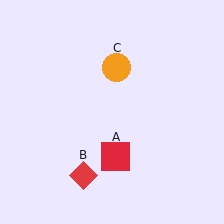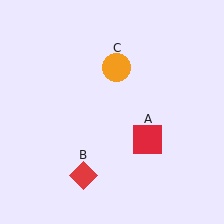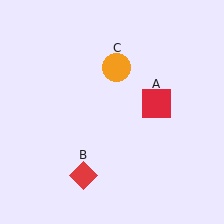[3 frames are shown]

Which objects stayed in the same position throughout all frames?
Red diamond (object B) and orange circle (object C) remained stationary.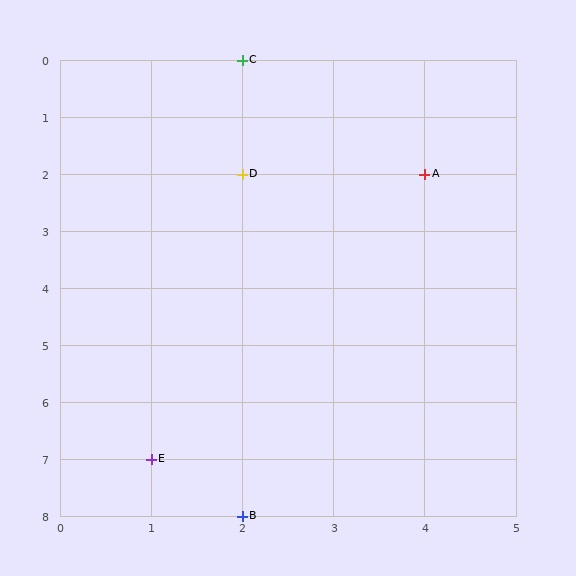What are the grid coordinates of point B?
Point B is at grid coordinates (2, 8).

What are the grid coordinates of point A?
Point A is at grid coordinates (4, 2).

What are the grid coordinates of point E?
Point E is at grid coordinates (1, 7).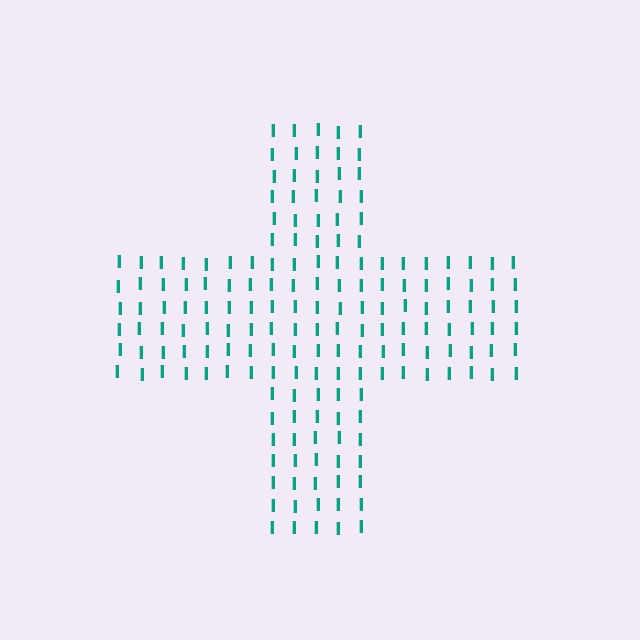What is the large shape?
The large shape is a cross.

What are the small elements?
The small elements are letter I's.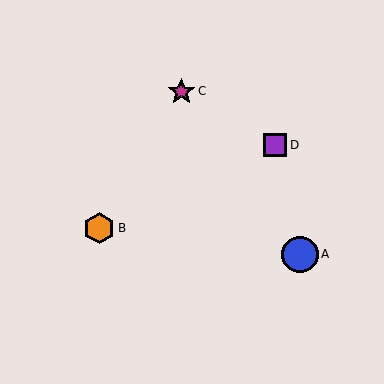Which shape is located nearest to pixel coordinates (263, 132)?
The purple square (labeled D) at (275, 145) is nearest to that location.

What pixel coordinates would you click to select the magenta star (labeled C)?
Click at (181, 91) to select the magenta star C.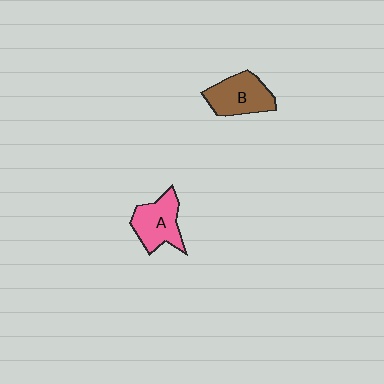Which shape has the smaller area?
Shape A (pink).